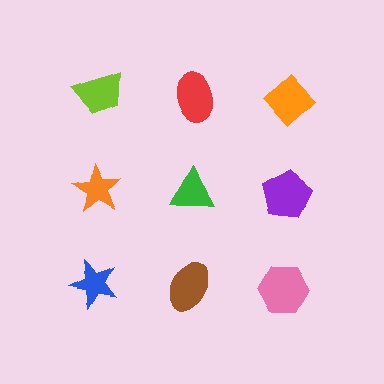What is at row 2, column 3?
A purple pentagon.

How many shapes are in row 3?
3 shapes.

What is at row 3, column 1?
A blue star.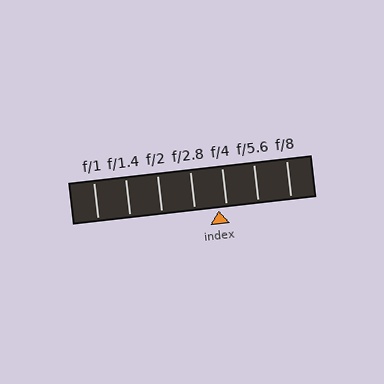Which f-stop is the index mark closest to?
The index mark is closest to f/4.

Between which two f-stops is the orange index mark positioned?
The index mark is between f/2.8 and f/4.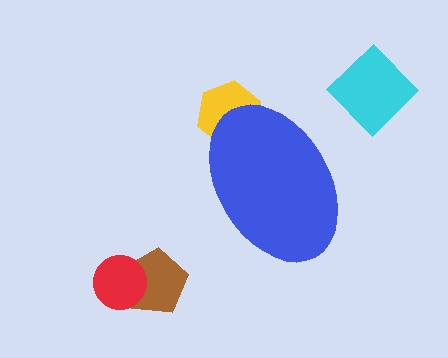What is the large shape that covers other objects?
A blue ellipse.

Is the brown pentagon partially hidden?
No, the brown pentagon is fully visible.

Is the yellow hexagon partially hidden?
Yes, the yellow hexagon is partially hidden behind the blue ellipse.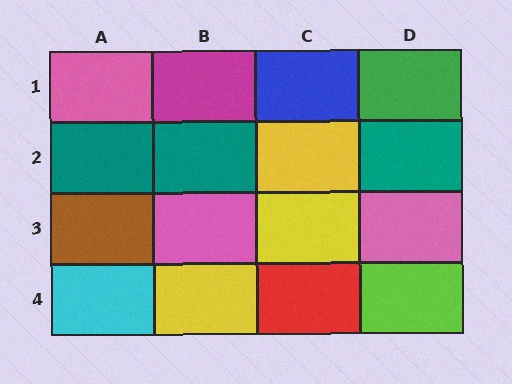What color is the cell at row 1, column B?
Magenta.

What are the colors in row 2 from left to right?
Teal, teal, yellow, teal.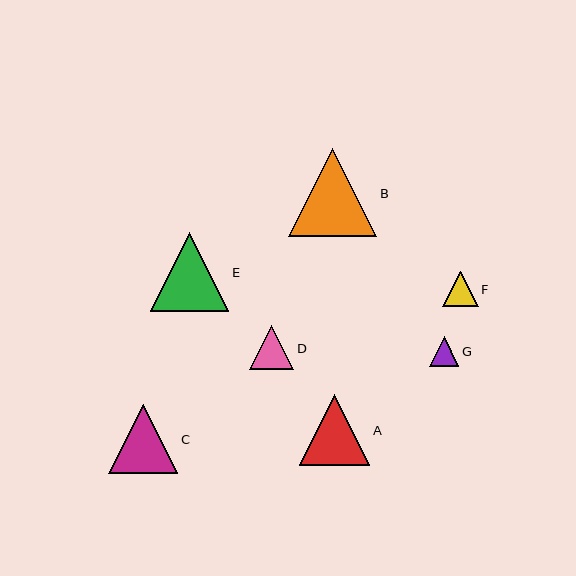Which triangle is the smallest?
Triangle G is the smallest with a size of approximately 30 pixels.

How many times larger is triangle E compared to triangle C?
Triangle E is approximately 1.1 times the size of triangle C.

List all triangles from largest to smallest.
From largest to smallest: B, E, A, C, D, F, G.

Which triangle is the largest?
Triangle B is the largest with a size of approximately 88 pixels.